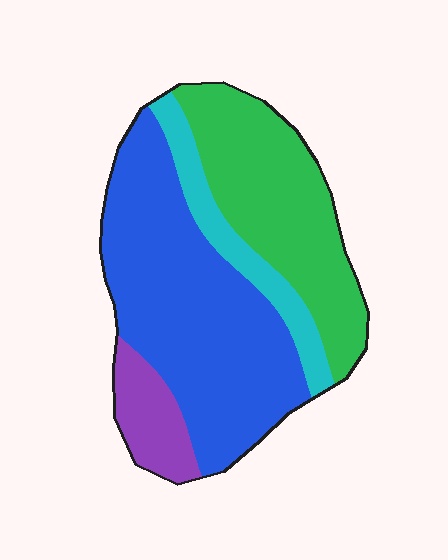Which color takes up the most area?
Blue, at roughly 50%.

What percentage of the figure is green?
Green takes up about one third (1/3) of the figure.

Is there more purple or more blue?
Blue.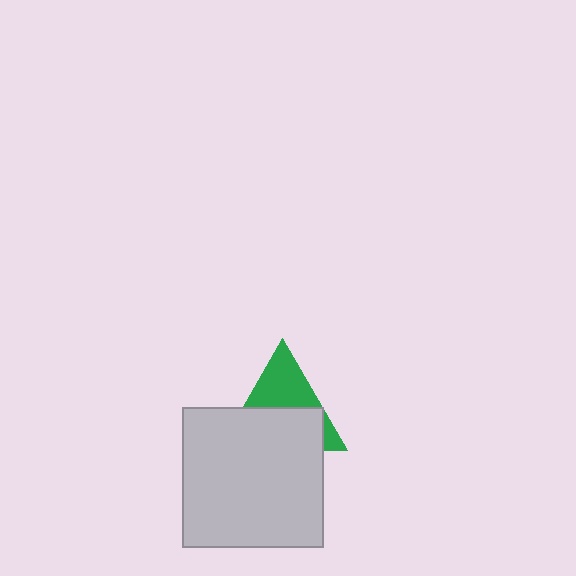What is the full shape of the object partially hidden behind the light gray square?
The partially hidden object is a green triangle.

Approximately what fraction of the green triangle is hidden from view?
Roughly 55% of the green triangle is hidden behind the light gray square.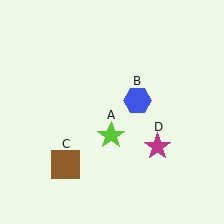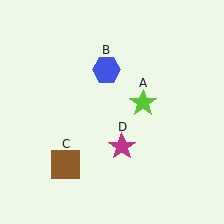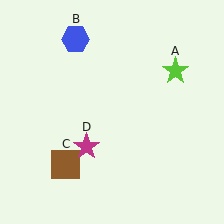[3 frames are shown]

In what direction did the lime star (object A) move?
The lime star (object A) moved up and to the right.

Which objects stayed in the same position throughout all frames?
Brown square (object C) remained stationary.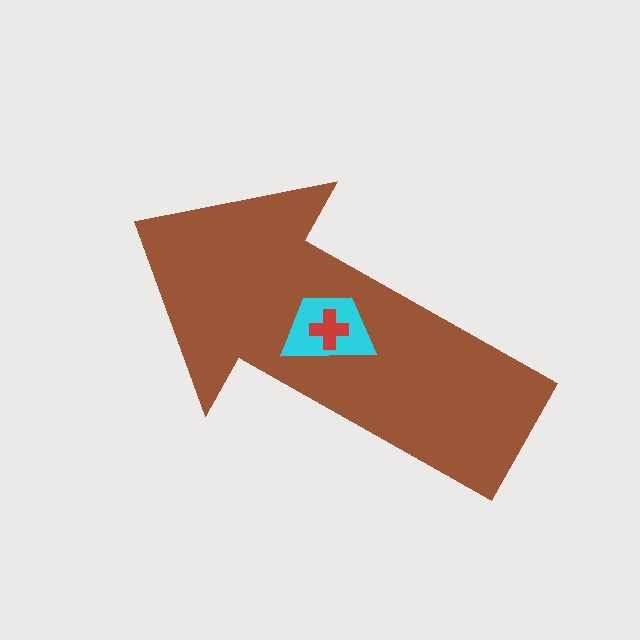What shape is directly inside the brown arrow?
The cyan trapezoid.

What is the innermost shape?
The red cross.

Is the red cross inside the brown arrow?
Yes.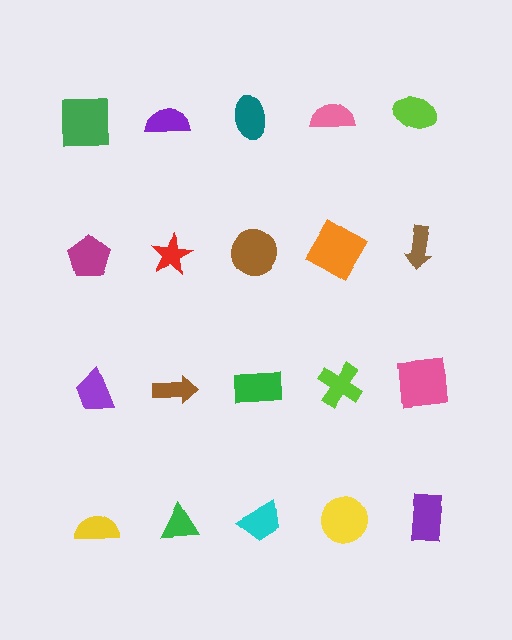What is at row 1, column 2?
A purple semicircle.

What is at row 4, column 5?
A purple rectangle.